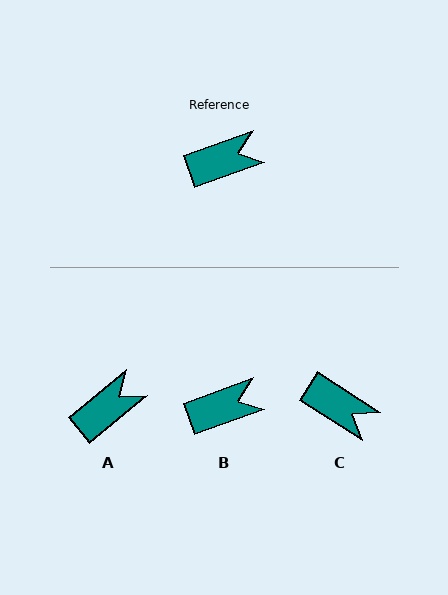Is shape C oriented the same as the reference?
No, it is off by about 52 degrees.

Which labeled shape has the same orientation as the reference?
B.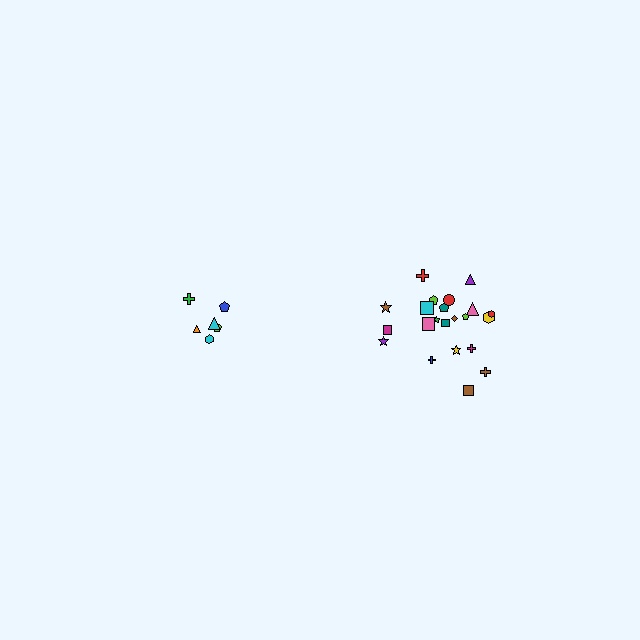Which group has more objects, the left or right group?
The right group.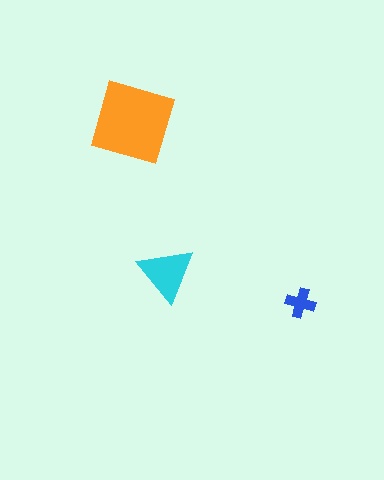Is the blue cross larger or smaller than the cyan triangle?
Smaller.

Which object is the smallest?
The blue cross.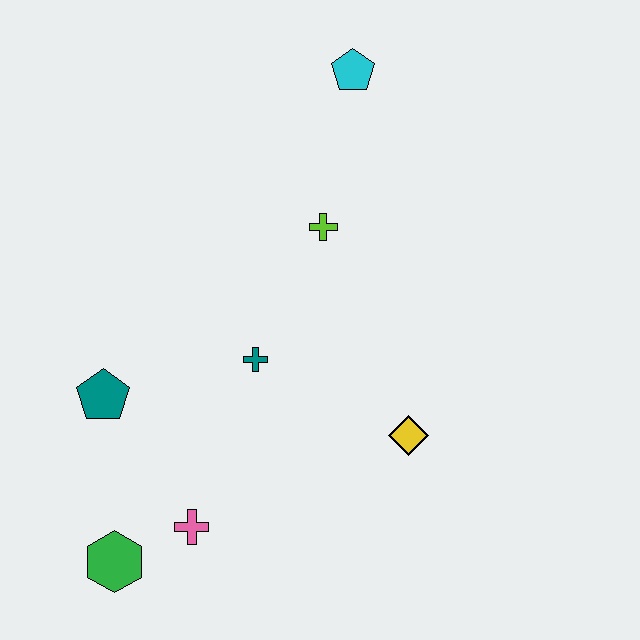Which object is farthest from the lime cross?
The green hexagon is farthest from the lime cross.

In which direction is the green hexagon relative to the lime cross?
The green hexagon is below the lime cross.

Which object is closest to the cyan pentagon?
The lime cross is closest to the cyan pentagon.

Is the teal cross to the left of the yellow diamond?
Yes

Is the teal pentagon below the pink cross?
No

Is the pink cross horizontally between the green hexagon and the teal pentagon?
No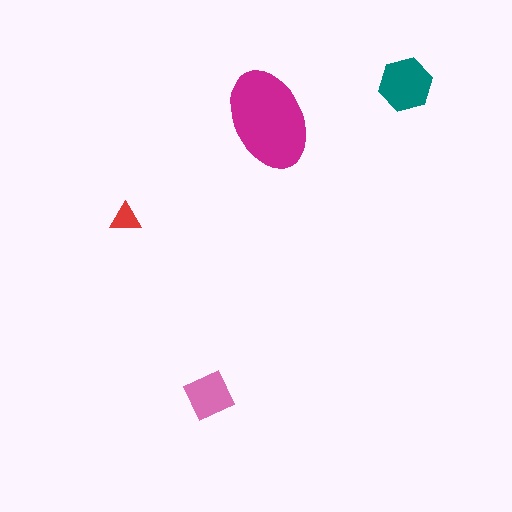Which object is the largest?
The magenta ellipse.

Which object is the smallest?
The red triangle.